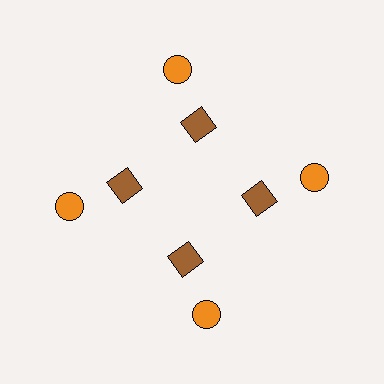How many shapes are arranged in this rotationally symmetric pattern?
There are 8 shapes, arranged in 4 groups of 2.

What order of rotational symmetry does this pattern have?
This pattern has 4-fold rotational symmetry.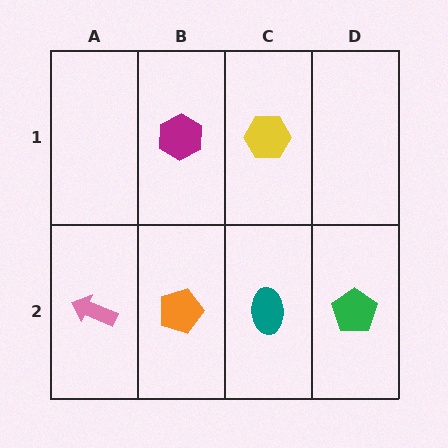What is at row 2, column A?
A pink arrow.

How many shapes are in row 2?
4 shapes.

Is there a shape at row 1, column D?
No, that cell is empty.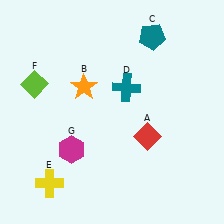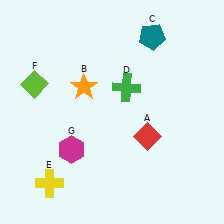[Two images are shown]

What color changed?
The cross (D) changed from teal in Image 1 to green in Image 2.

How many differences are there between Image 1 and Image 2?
There is 1 difference between the two images.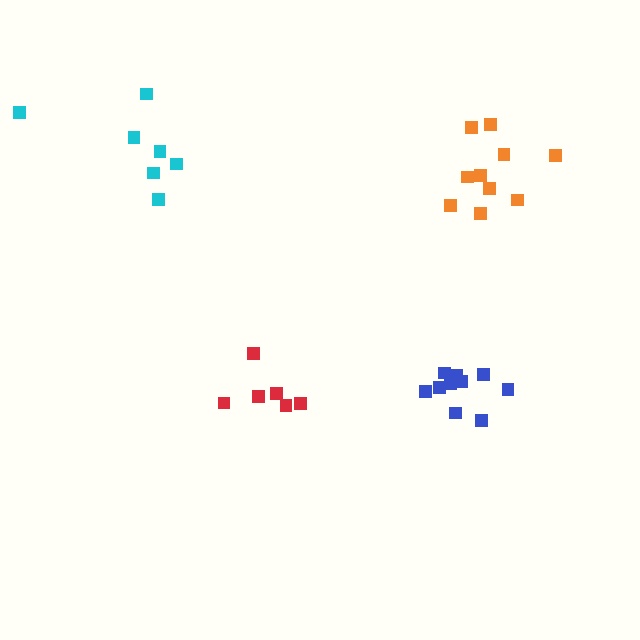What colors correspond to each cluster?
The clusters are colored: red, cyan, orange, blue.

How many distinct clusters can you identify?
There are 4 distinct clusters.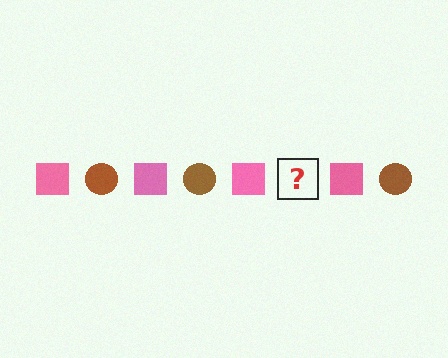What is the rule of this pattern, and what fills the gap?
The rule is that the pattern alternates between pink square and brown circle. The gap should be filled with a brown circle.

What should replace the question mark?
The question mark should be replaced with a brown circle.